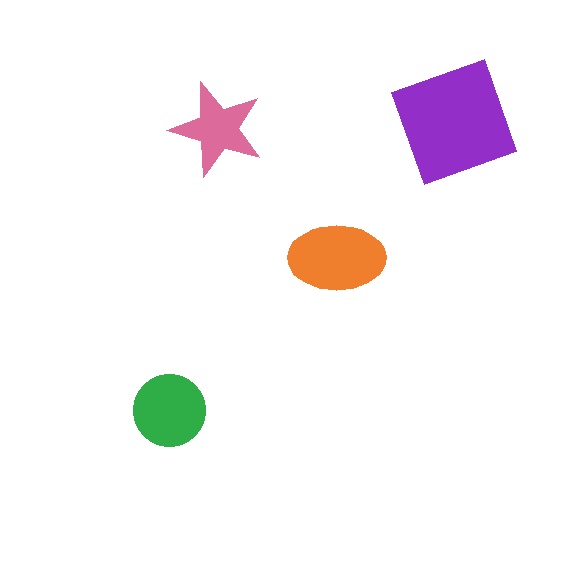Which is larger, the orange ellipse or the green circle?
The orange ellipse.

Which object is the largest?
The purple square.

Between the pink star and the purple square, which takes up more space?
The purple square.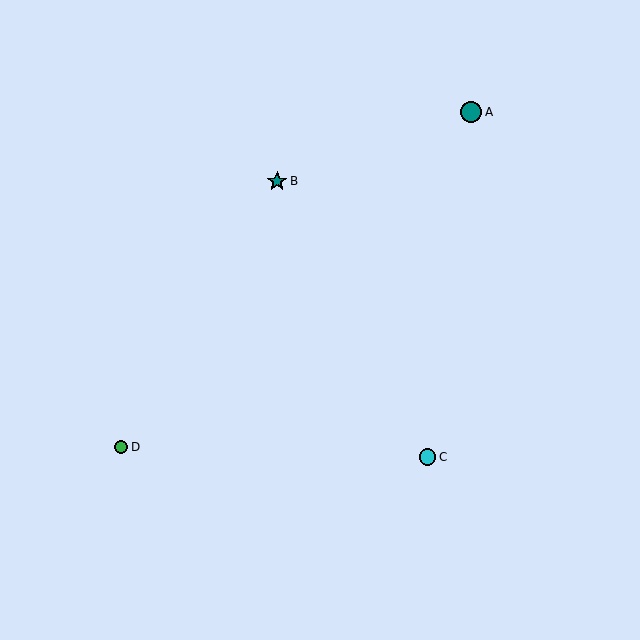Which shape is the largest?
The teal circle (labeled A) is the largest.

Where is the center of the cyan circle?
The center of the cyan circle is at (427, 457).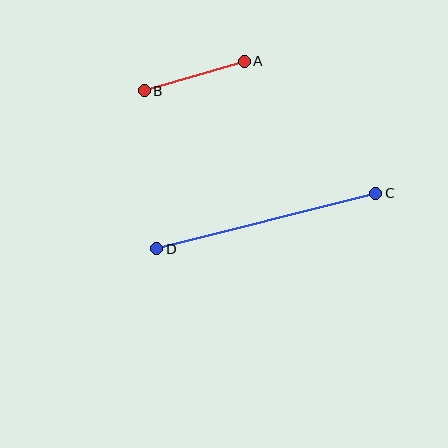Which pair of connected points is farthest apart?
Points C and D are farthest apart.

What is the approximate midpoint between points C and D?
The midpoint is at approximately (266, 221) pixels.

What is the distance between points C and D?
The distance is approximately 226 pixels.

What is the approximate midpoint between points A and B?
The midpoint is at approximately (194, 76) pixels.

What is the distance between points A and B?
The distance is approximately 104 pixels.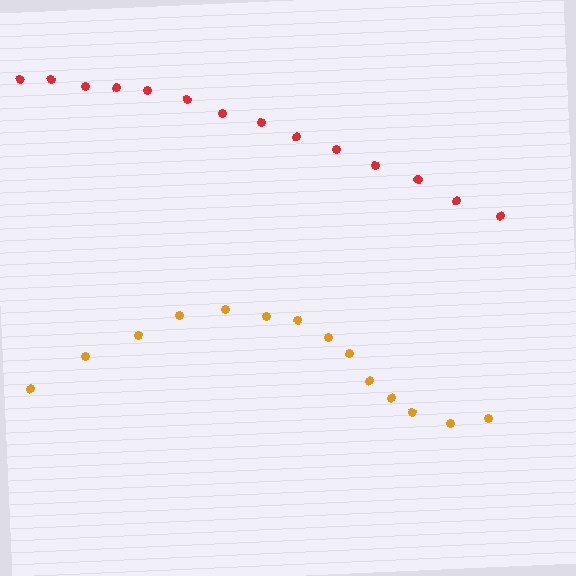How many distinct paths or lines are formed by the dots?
There are 2 distinct paths.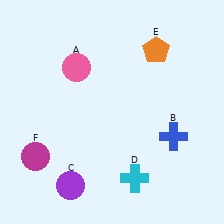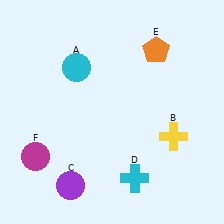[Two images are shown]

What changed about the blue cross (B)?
In Image 1, B is blue. In Image 2, it changed to yellow.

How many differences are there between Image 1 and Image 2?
There are 2 differences between the two images.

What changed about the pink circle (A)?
In Image 1, A is pink. In Image 2, it changed to cyan.